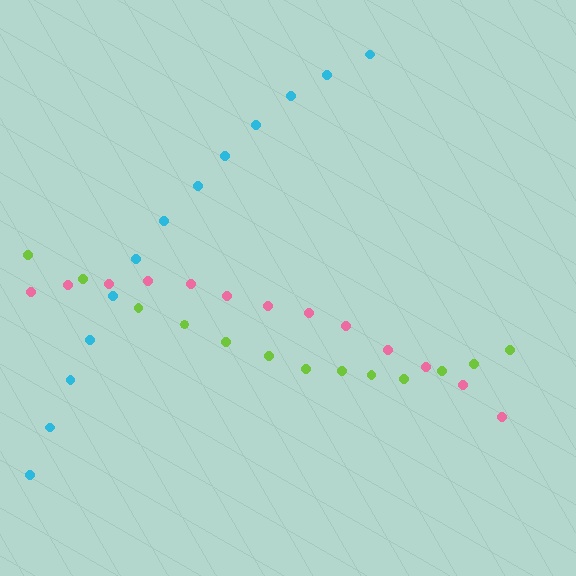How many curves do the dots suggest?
There are 3 distinct paths.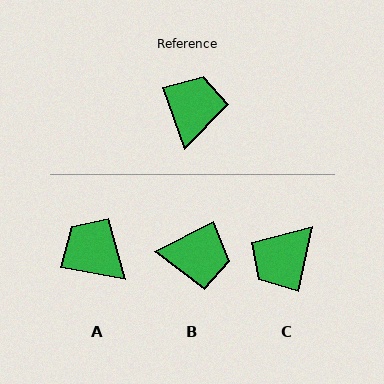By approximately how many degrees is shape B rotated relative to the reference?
Approximately 83 degrees clockwise.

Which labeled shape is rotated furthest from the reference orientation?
C, about 148 degrees away.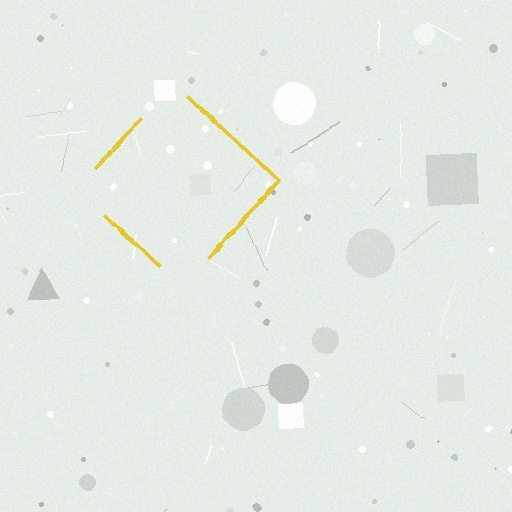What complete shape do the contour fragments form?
The contour fragments form a diamond.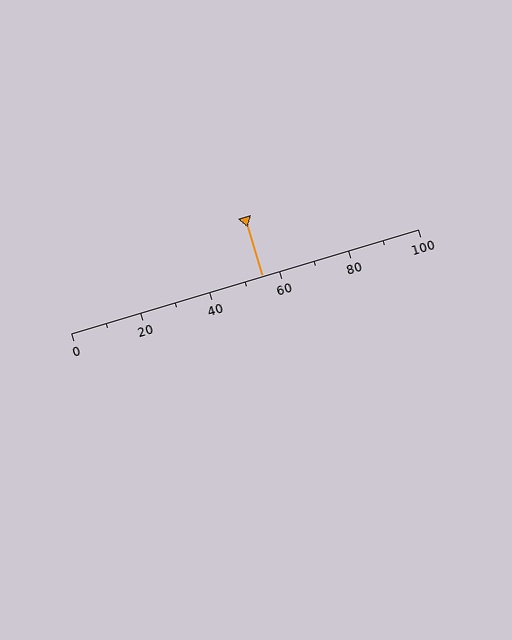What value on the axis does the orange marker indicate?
The marker indicates approximately 55.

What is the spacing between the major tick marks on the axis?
The major ticks are spaced 20 apart.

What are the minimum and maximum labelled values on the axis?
The axis runs from 0 to 100.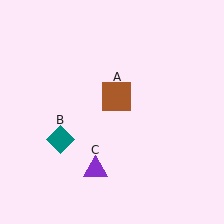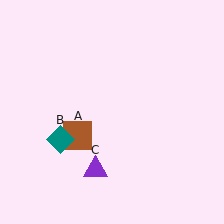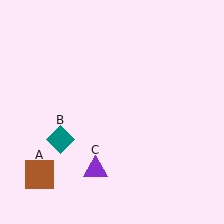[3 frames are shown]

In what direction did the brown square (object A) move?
The brown square (object A) moved down and to the left.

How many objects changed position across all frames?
1 object changed position: brown square (object A).